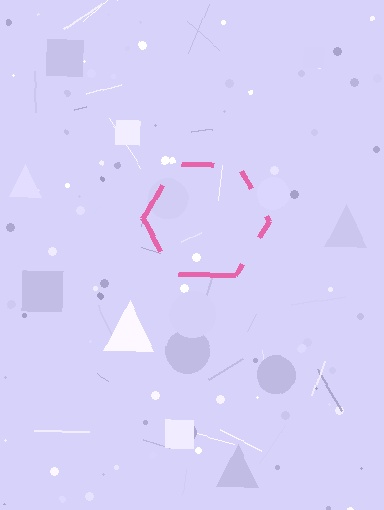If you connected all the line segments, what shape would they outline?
They would outline a hexagon.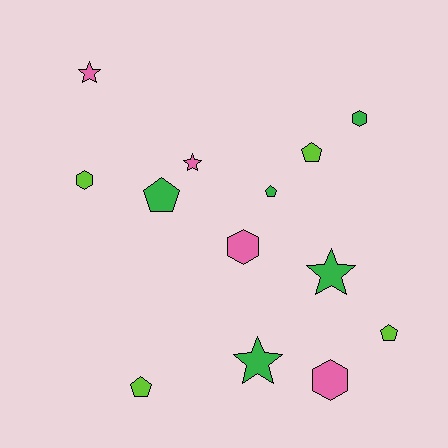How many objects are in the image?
There are 13 objects.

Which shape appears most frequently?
Pentagon, with 5 objects.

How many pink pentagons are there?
There are no pink pentagons.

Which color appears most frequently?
Green, with 5 objects.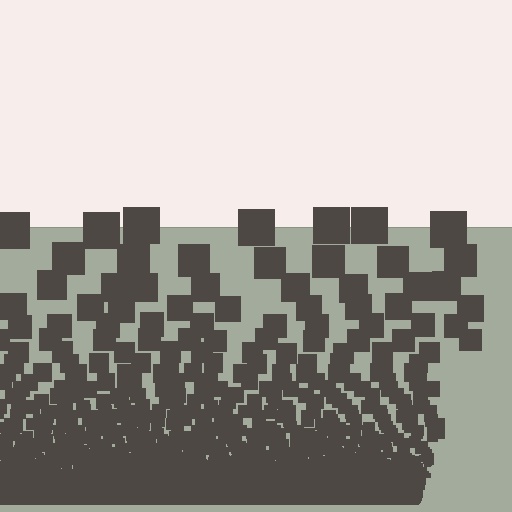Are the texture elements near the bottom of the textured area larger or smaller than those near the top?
Smaller. The gradient is inverted — elements near the bottom are smaller and denser.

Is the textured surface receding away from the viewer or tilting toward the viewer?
The surface appears to tilt toward the viewer. Texture elements get larger and sparser toward the top.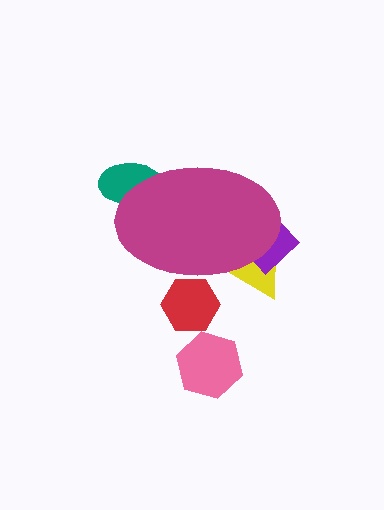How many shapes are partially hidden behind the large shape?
4 shapes are partially hidden.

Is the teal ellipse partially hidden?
Yes, the teal ellipse is partially hidden behind the magenta ellipse.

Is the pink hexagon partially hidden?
No, the pink hexagon is fully visible.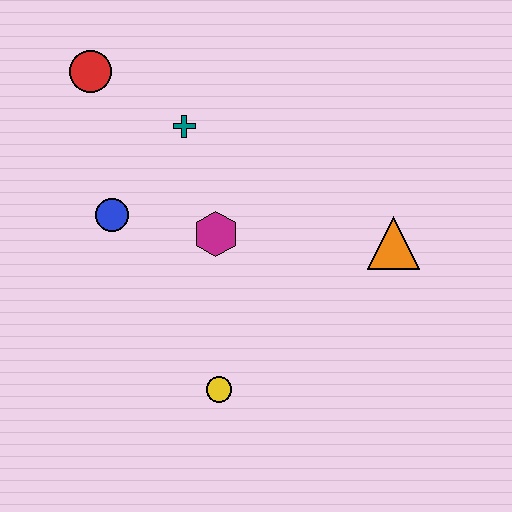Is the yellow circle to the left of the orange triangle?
Yes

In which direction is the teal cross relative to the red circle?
The teal cross is to the right of the red circle.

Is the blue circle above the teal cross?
No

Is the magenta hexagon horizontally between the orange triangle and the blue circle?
Yes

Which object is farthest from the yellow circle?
The red circle is farthest from the yellow circle.